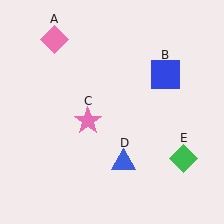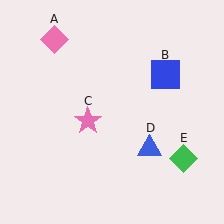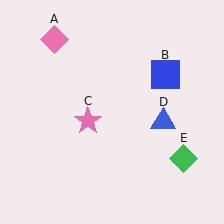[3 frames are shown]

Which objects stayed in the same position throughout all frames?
Pink diamond (object A) and blue square (object B) and pink star (object C) and green diamond (object E) remained stationary.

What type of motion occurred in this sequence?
The blue triangle (object D) rotated counterclockwise around the center of the scene.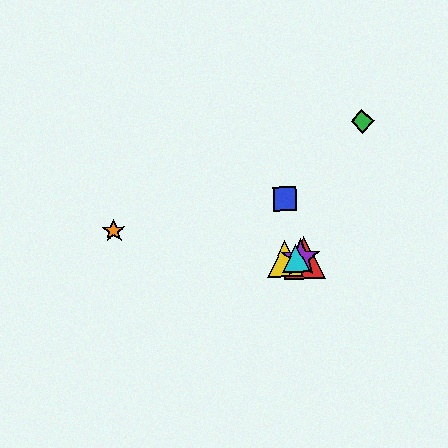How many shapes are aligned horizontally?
4 shapes (the red triangle, the yellow triangle, the purple star, the cyan triangle) are aligned horizontally.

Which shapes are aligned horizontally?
The red triangle, the yellow triangle, the purple star, the cyan triangle are aligned horizontally.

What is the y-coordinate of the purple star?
The purple star is at y≈258.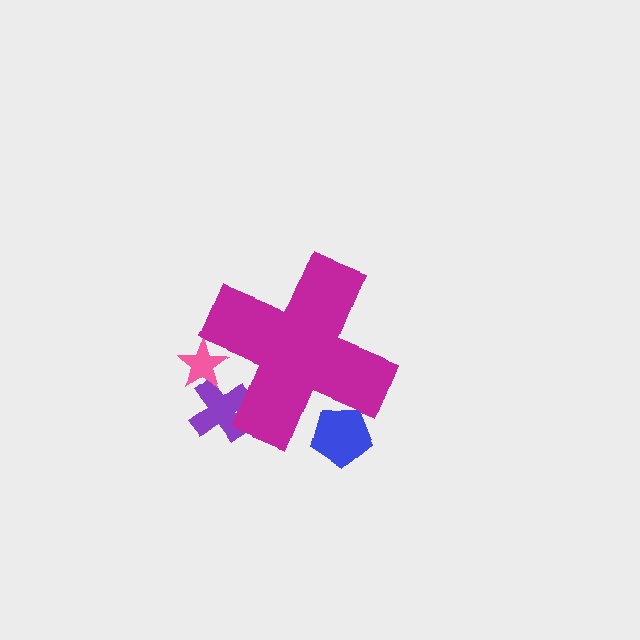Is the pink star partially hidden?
Yes, the pink star is partially hidden behind the magenta cross.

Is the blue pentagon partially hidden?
Yes, the blue pentagon is partially hidden behind the magenta cross.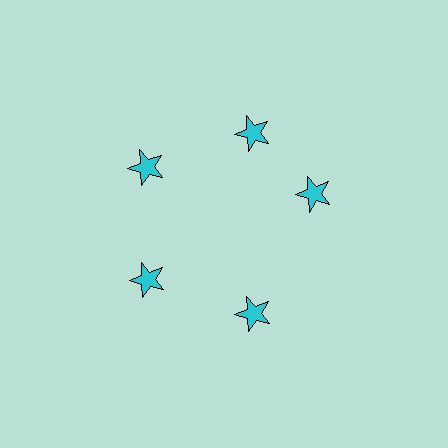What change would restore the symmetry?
The symmetry would be restored by rotating it back into even spacing with its neighbors so that all 5 stars sit at equal angles and equal distance from the center.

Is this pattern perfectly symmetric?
No. The 5 cyan stars are arranged in a ring, but one element near the 3 o'clock position is rotated out of alignment along the ring, breaking the 5-fold rotational symmetry.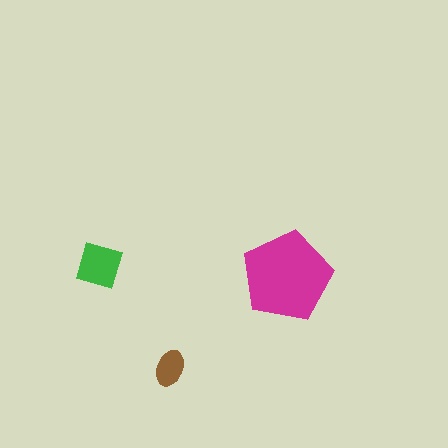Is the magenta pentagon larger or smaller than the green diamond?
Larger.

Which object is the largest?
The magenta pentagon.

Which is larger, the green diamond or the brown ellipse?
The green diamond.